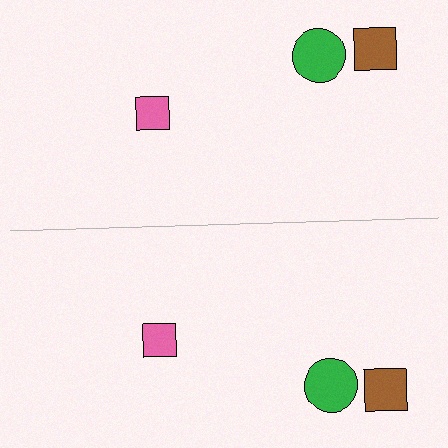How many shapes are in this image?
There are 6 shapes in this image.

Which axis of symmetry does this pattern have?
The pattern has a horizontal axis of symmetry running through the center of the image.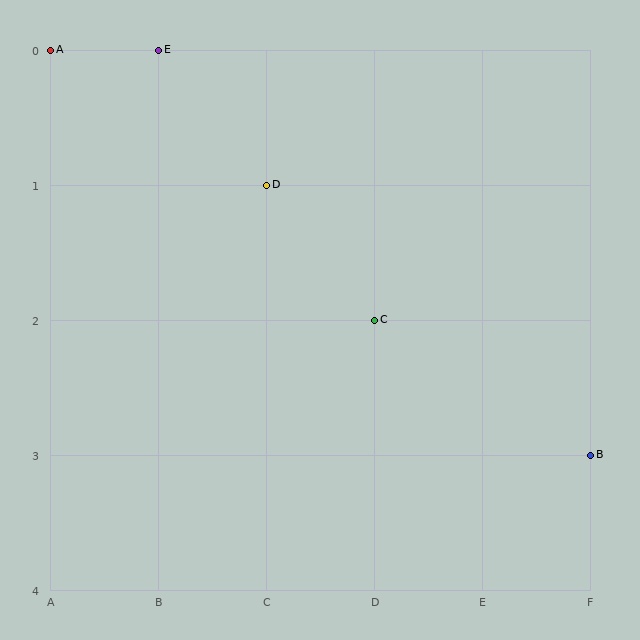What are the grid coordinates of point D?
Point D is at grid coordinates (C, 1).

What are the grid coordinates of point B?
Point B is at grid coordinates (F, 3).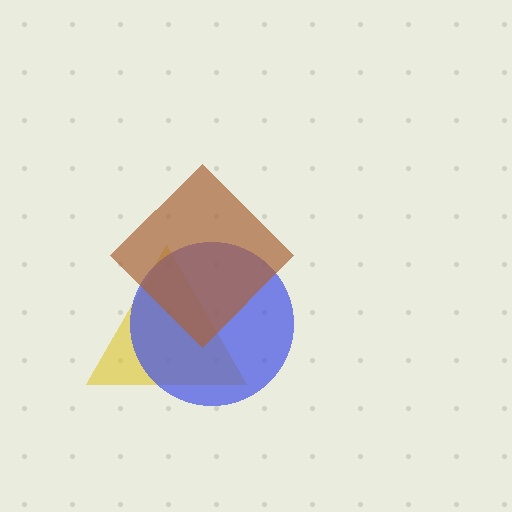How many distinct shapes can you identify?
There are 3 distinct shapes: a yellow triangle, a blue circle, a brown diamond.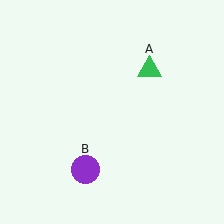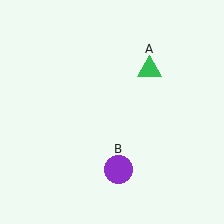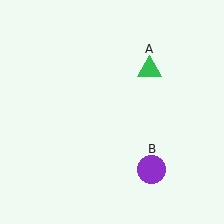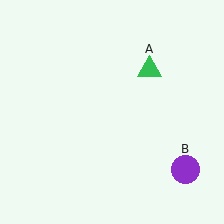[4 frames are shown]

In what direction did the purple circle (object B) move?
The purple circle (object B) moved right.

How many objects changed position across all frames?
1 object changed position: purple circle (object B).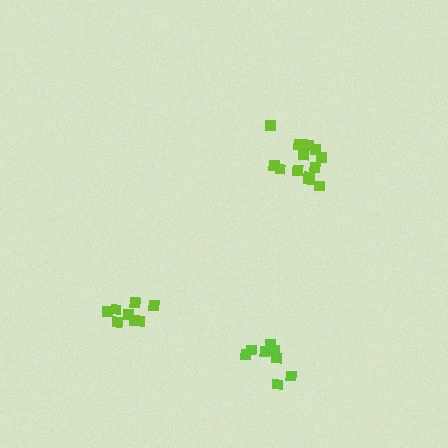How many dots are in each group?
Group 1: 8 dots, Group 2: 13 dots, Group 3: 8 dots (29 total).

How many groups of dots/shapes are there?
There are 3 groups.